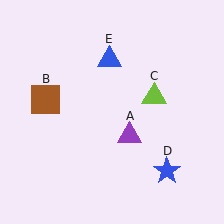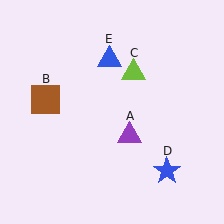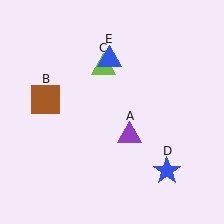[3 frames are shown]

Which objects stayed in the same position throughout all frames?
Purple triangle (object A) and brown square (object B) and blue star (object D) and blue triangle (object E) remained stationary.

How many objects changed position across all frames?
1 object changed position: lime triangle (object C).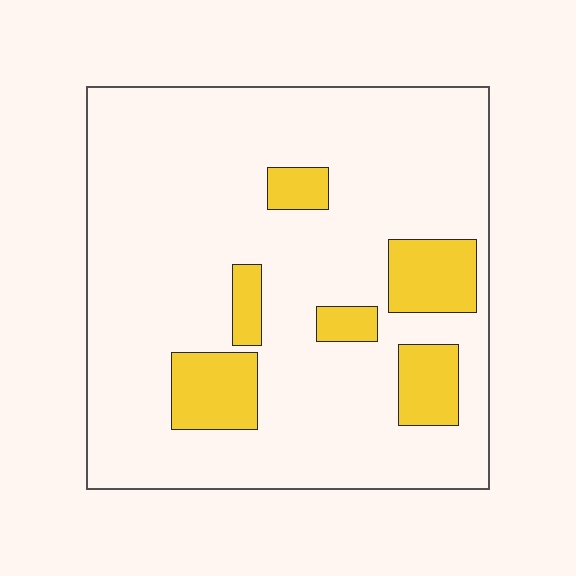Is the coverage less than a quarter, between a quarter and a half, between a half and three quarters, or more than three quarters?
Less than a quarter.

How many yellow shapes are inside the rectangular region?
6.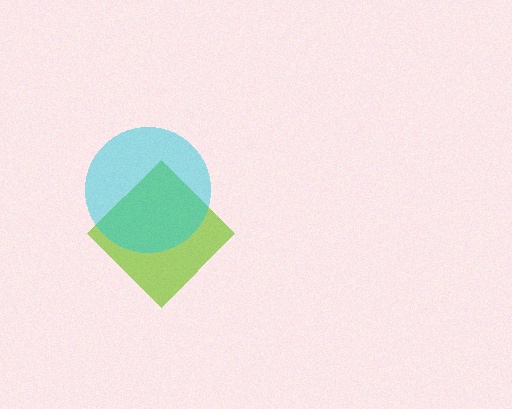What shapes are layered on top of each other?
The layered shapes are: a lime diamond, a cyan circle.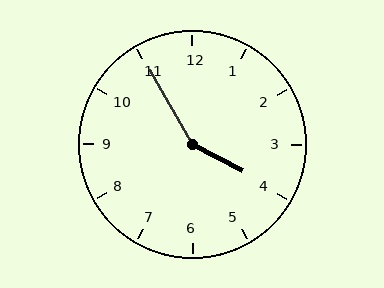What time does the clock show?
3:55.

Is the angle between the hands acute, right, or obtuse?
It is obtuse.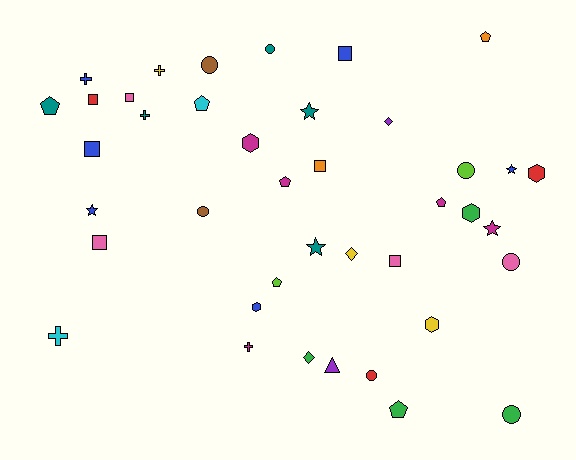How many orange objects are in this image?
There are 2 orange objects.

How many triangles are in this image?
There is 1 triangle.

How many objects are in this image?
There are 40 objects.